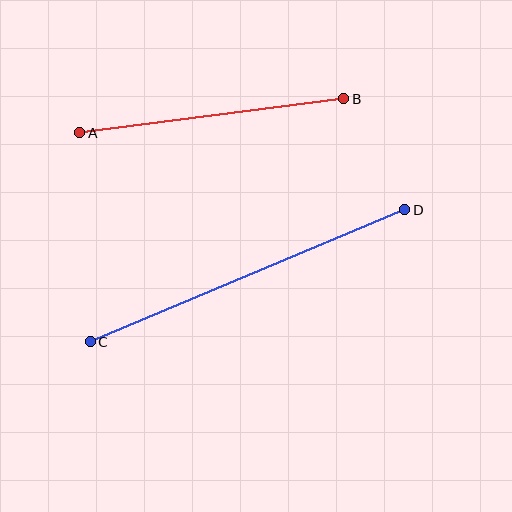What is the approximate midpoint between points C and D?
The midpoint is at approximately (247, 276) pixels.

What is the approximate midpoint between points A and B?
The midpoint is at approximately (212, 116) pixels.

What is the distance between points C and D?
The distance is approximately 341 pixels.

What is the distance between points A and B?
The distance is approximately 266 pixels.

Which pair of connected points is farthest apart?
Points C and D are farthest apart.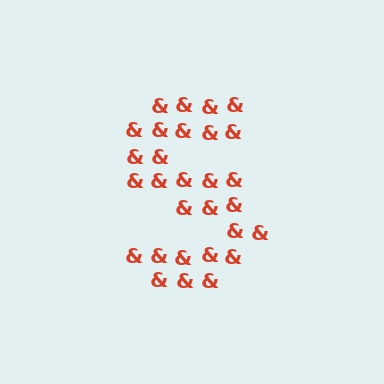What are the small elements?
The small elements are ampersands.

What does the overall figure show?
The overall figure shows the letter S.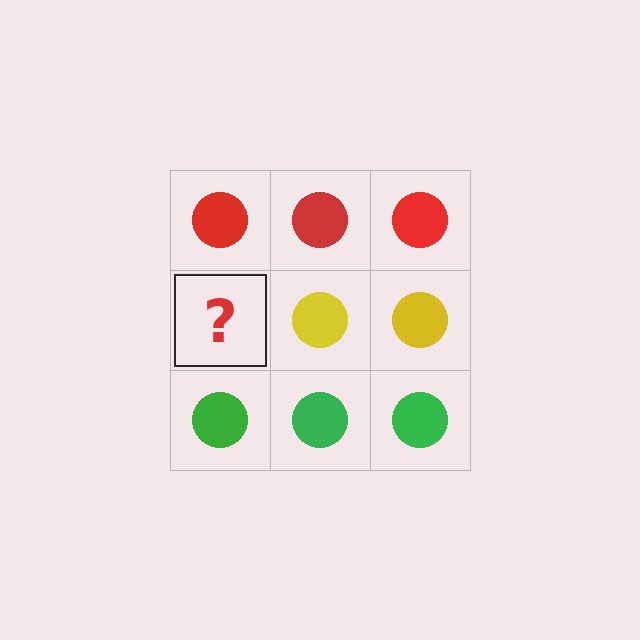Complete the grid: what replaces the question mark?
The question mark should be replaced with a yellow circle.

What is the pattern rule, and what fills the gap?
The rule is that each row has a consistent color. The gap should be filled with a yellow circle.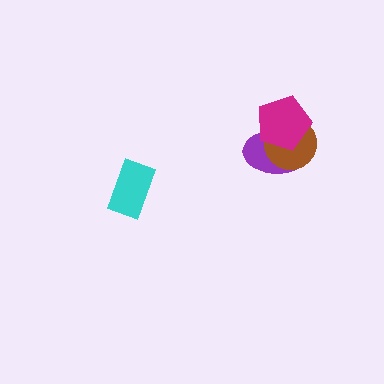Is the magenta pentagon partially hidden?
No, no other shape covers it.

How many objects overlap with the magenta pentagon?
2 objects overlap with the magenta pentagon.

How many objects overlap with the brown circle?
2 objects overlap with the brown circle.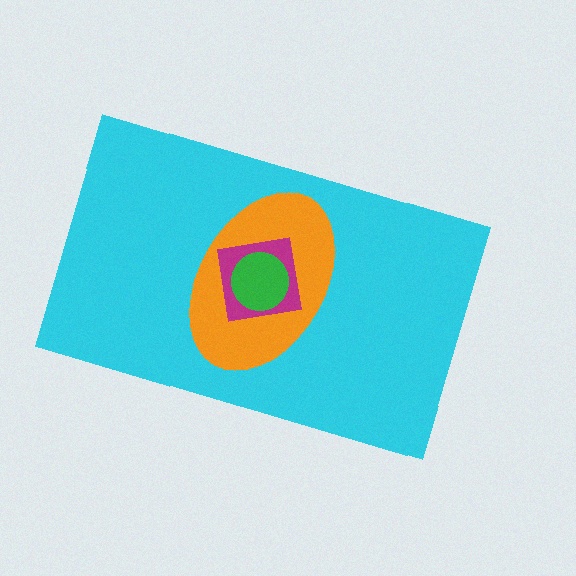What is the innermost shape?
The green circle.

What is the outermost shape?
The cyan rectangle.